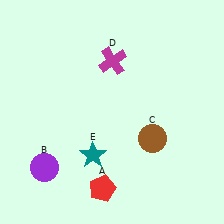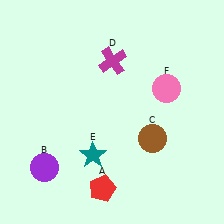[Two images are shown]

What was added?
A pink circle (F) was added in Image 2.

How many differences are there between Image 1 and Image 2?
There is 1 difference between the two images.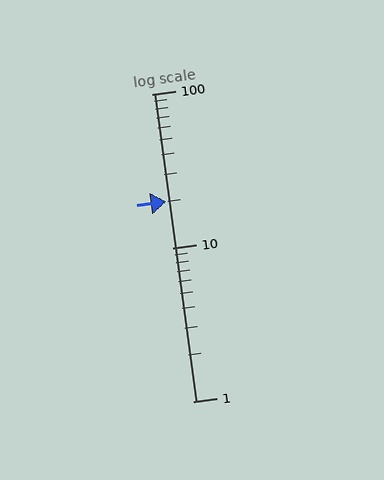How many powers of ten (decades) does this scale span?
The scale spans 2 decades, from 1 to 100.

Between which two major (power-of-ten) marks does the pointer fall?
The pointer is between 10 and 100.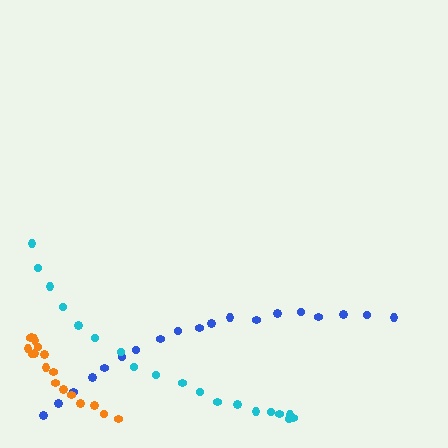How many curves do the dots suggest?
There are 3 distinct paths.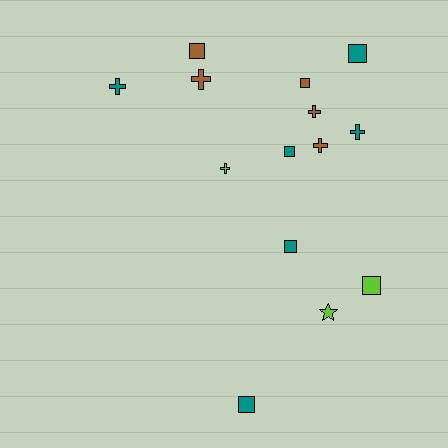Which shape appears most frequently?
Square, with 7 objects.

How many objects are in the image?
There are 14 objects.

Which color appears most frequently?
Teal, with 6 objects.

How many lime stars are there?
There is 1 lime star.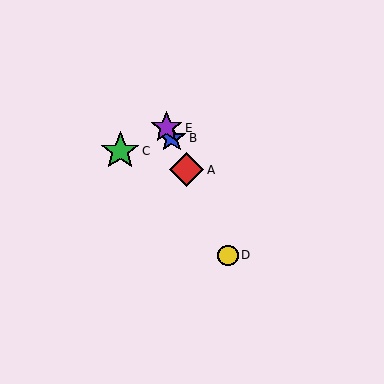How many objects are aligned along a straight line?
4 objects (A, B, D, E) are aligned along a straight line.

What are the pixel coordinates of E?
Object E is at (167, 128).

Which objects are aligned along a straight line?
Objects A, B, D, E are aligned along a straight line.